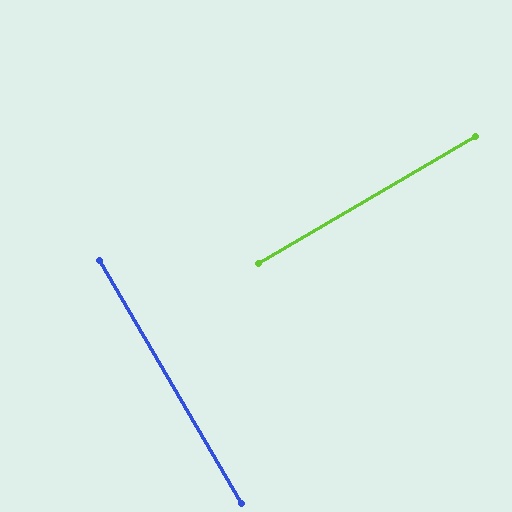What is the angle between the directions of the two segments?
Approximately 90 degrees.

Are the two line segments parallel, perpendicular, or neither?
Perpendicular — they meet at approximately 90°.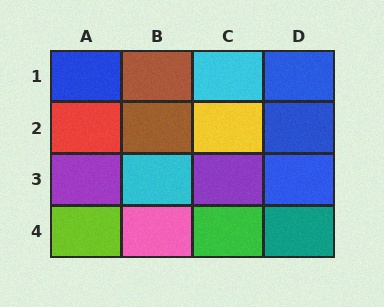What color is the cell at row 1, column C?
Cyan.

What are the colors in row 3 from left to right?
Purple, cyan, purple, blue.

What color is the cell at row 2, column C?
Yellow.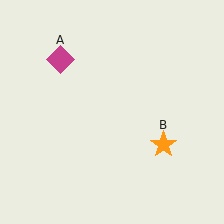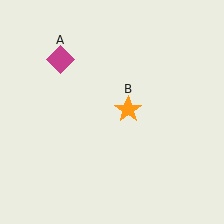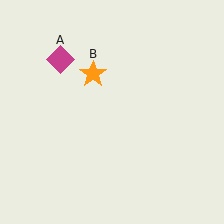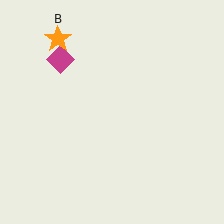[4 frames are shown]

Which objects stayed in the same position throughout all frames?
Magenta diamond (object A) remained stationary.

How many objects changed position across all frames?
1 object changed position: orange star (object B).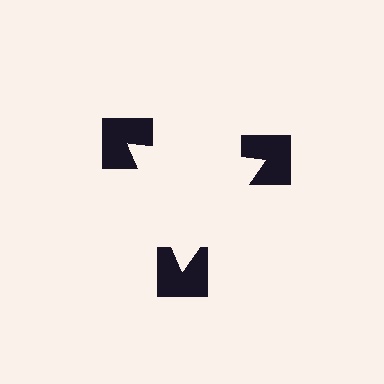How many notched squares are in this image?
There are 3 — one at each vertex of the illusory triangle.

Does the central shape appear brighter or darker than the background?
It typically appears slightly brighter than the background, even though no actual brightness change is drawn.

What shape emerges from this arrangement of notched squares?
An illusory triangle — its edges are inferred from the aligned wedge cuts in the notched squares, not physically drawn.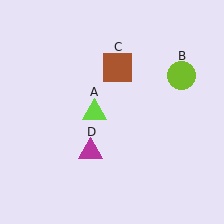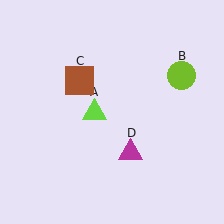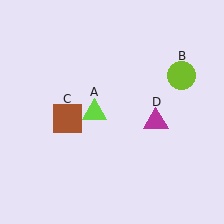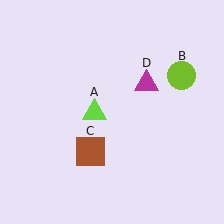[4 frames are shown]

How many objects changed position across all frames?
2 objects changed position: brown square (object C), magenta triangle (object D).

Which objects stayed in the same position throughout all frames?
Lime triangle (object A) and lime circle (object B) remained stationary.